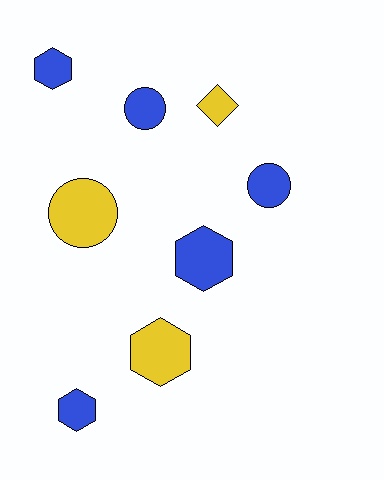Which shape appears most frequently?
Hexagon, with 4 objects.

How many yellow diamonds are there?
There is 1 yellow diamond.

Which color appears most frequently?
Blue, with 5 objects.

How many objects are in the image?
There are 8 objects.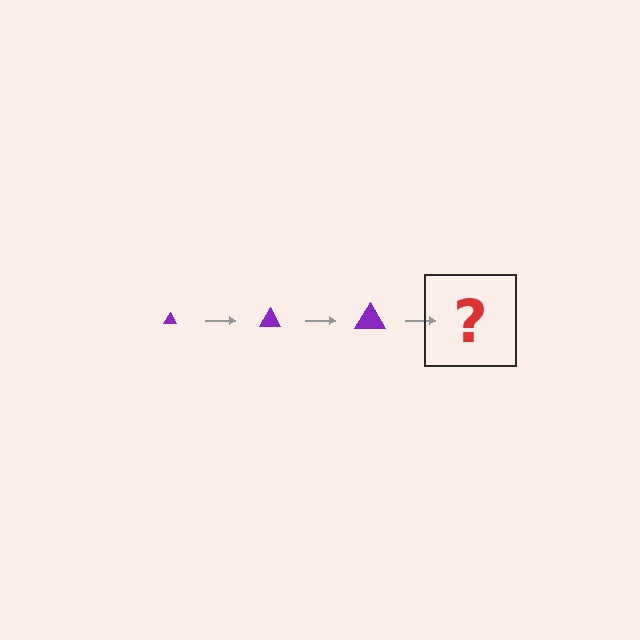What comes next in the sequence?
The next element should be a purple triangle, larger than the previous one.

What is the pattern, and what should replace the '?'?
The pattern is that the triangle gets progressively larger each step. The '?' should be a purple triangle, larger than the previous one.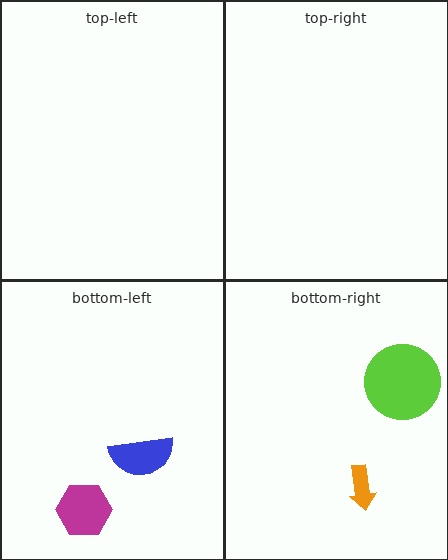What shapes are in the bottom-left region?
The magenta hexagon, the blue semicircle.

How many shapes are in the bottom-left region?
2.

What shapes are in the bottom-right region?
The lime circle, the orange arrow.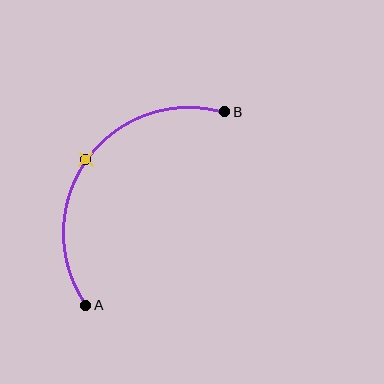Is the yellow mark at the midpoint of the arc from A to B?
Yes. The yellow mark lies on the arc at equal arc-length from both A and B — it is the arc midpoint.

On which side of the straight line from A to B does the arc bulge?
The arc bulges above and to the left of the straight line connecting A and B.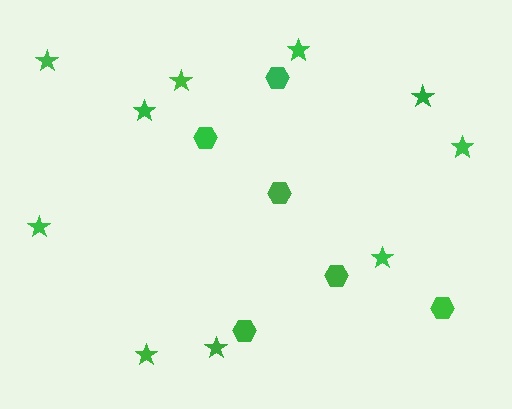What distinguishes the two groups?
There are 2 groups: one group of hexagons (6) and one group of stars (10).